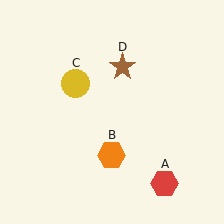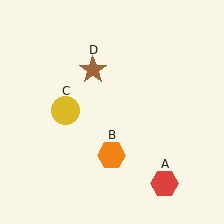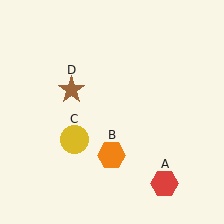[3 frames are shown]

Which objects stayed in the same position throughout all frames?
Red hexagon (object A) and orange hexagon (object B) remained stationary.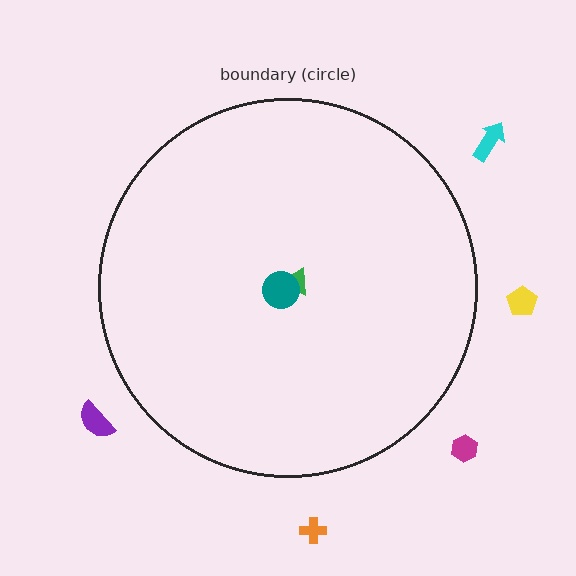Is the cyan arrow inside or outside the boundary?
Outside.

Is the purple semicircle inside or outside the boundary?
Outside.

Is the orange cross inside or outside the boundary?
Outside.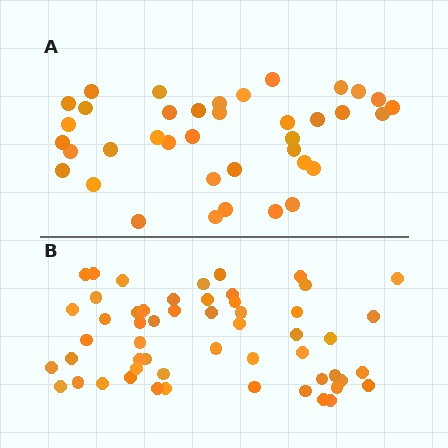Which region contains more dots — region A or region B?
Region B (the bottom region) has more dots.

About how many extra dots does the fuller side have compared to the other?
Region B has approximately 15 more dots than region A.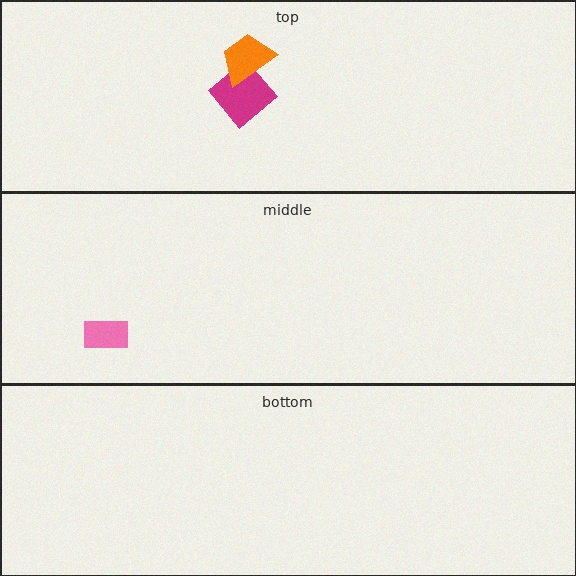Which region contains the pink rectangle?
The middle region.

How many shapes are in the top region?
2.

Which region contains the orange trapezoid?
The top region.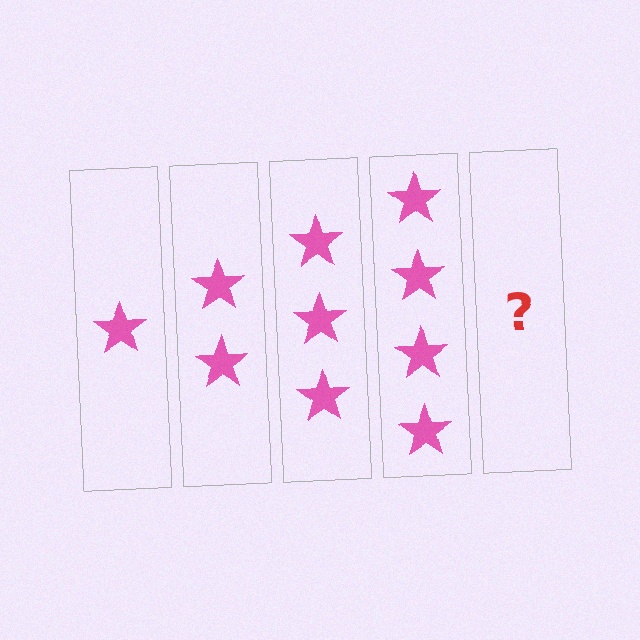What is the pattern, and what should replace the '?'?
The pattern is that each step adds one more star. The '?' should be 5 stars.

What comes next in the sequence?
The next element should be 5 stars.